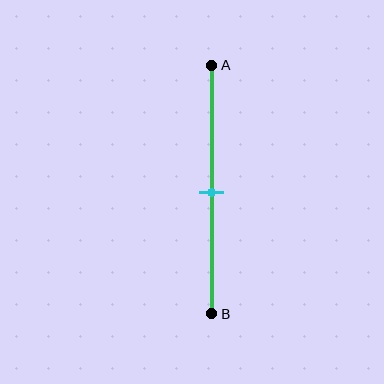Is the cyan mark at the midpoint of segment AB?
Yes, the mark is approximately at the midpoint.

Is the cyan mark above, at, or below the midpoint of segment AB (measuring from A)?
The cyan mark is approximately at the midpoint of segment AB.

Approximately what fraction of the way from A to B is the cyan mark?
The cyan mark is approximately 50% of the way from A to B.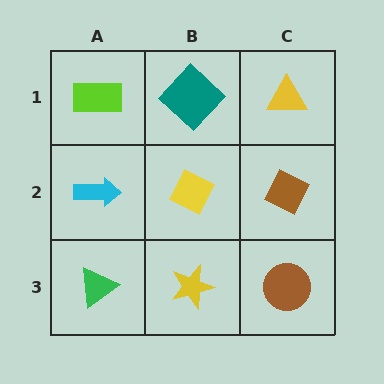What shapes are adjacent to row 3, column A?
A cyan arrow (row 2, column A), a yellow star (row 3, column B).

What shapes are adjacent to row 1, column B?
A yellow diamond (row 2, column B), a lime rectangle (row 1, column A), a yellow triangle (row 1, column C).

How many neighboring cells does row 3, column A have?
2.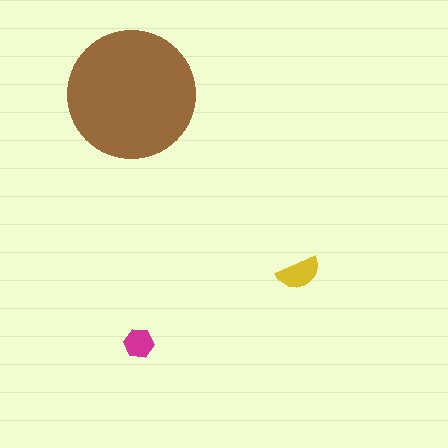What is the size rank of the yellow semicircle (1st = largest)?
2nd.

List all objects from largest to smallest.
The brown circle, the yellow semicircle, the magenta hexagon.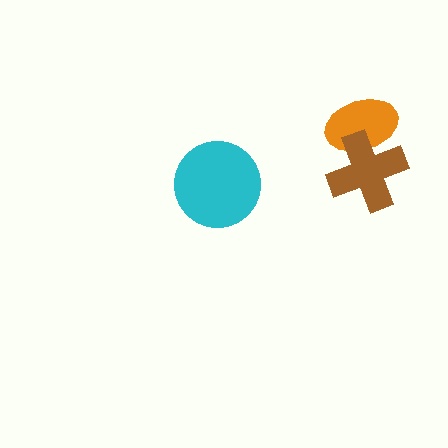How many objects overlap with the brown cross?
1 object overlaps with the brown cross.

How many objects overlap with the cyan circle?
0 objects overlap with the cyan circle.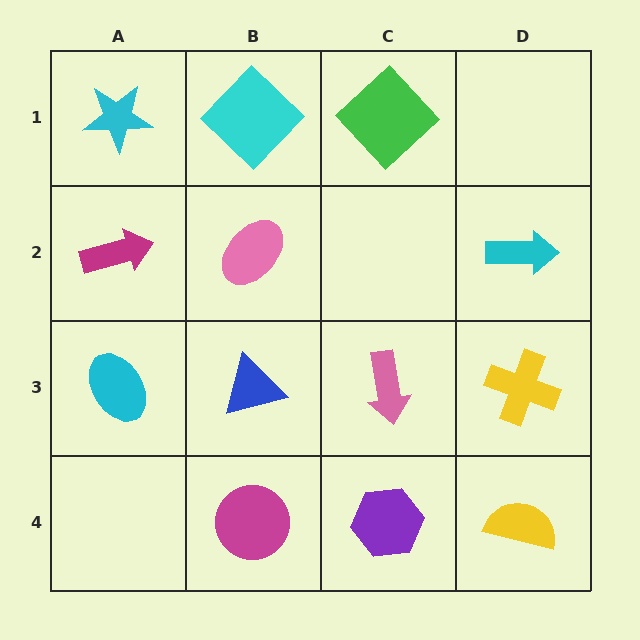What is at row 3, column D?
A yellow cross.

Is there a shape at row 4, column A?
No, that cell is empty.